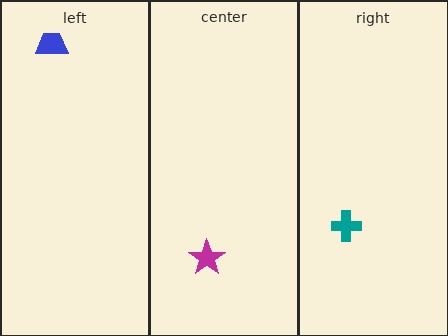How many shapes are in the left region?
1.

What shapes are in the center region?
The magenta star.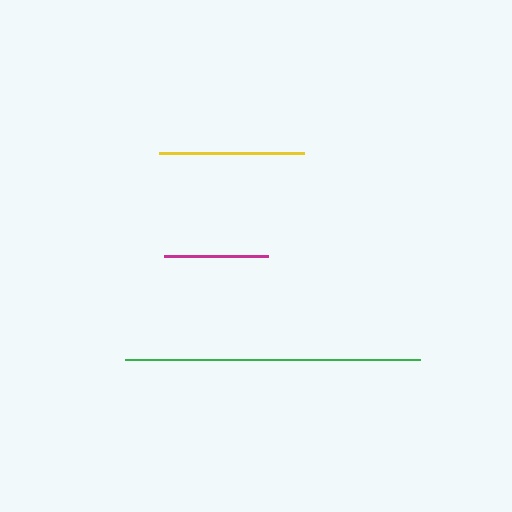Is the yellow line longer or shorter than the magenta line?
The yellow line is longer than the magenta line.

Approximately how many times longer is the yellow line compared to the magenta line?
The yellow line is approximately 1.4 times the length of the magenta line.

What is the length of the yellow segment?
The yellow segment is approximately 145 pixels long.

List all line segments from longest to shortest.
From longest to shortest: green, yellow, magenta.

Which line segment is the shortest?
The magenta line is the shortest at approximately 103 pixels.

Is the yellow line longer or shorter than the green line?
The green line is longer than the yellow line.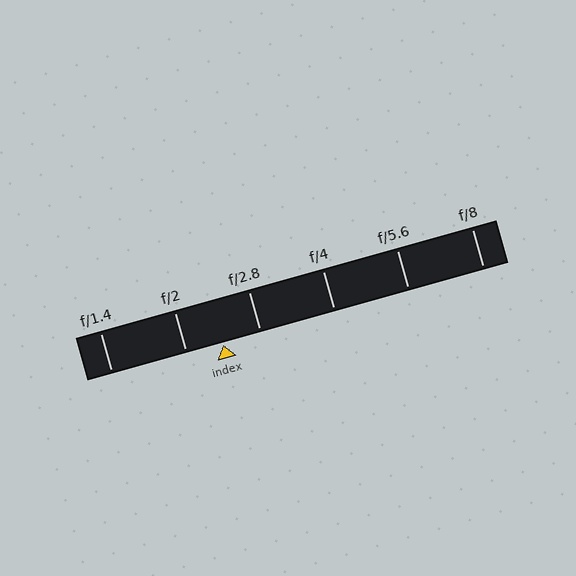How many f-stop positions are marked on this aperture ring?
There are 6 f-stop positions marked.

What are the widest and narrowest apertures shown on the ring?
The widest aperture shown is f/1.4 and the narrowest is f/8.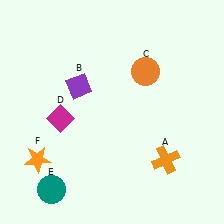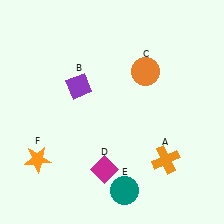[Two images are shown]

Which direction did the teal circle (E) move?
The teal circle (E) moved right.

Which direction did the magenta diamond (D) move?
The magenta diamond (D) moved down.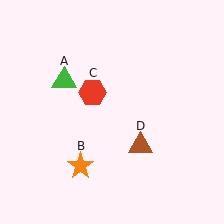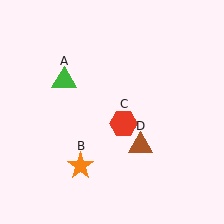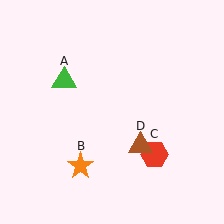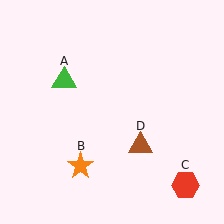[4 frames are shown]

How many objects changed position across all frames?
1 object changed position: red hexagon (object C).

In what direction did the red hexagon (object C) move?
The red hexagon (object C) moved down and to the right.